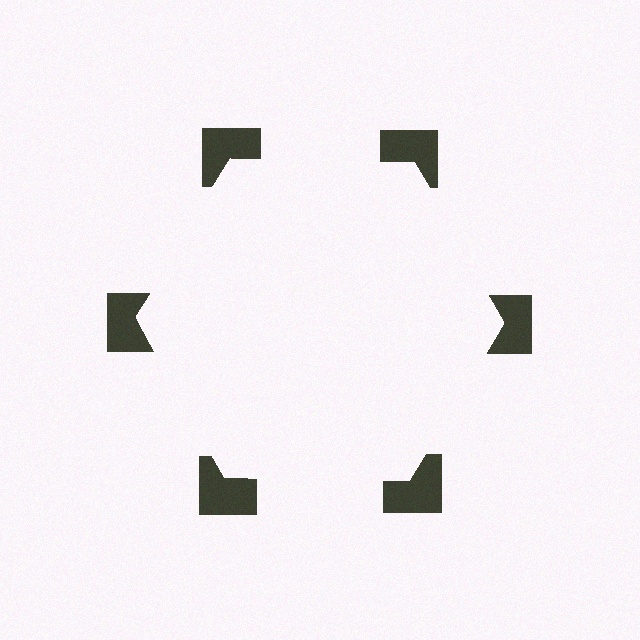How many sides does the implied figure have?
6 sides.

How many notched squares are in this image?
There are 6 — one at each vertex of the illusory hexagon.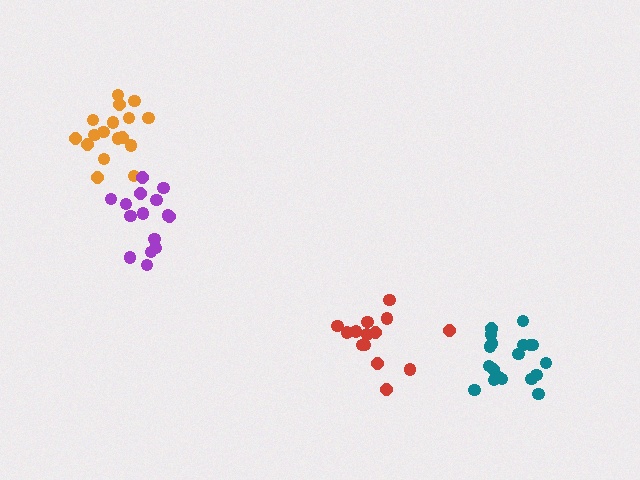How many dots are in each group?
Group 1: 17 dots, Group 2: 19 dots, Group 3: 14 dots, Group 4: 15 dots (65 total).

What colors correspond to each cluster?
The clusters are colored: orange, teal, red, purple.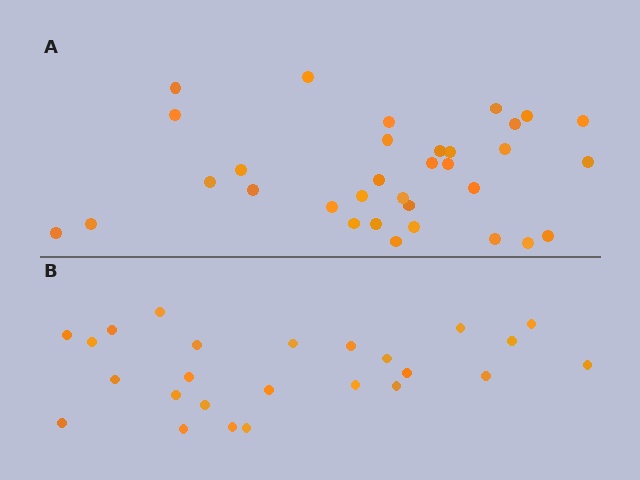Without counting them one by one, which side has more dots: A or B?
Region A (the top region) has more dots.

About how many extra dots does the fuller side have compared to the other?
Region A has roughly 8 or so more dots than region B.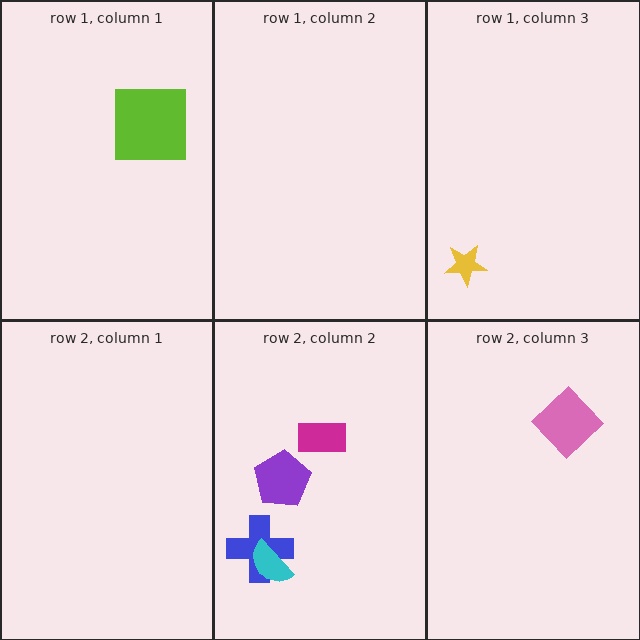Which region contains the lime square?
The row 1, column 1 region.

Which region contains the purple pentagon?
The row 2, column 2 region.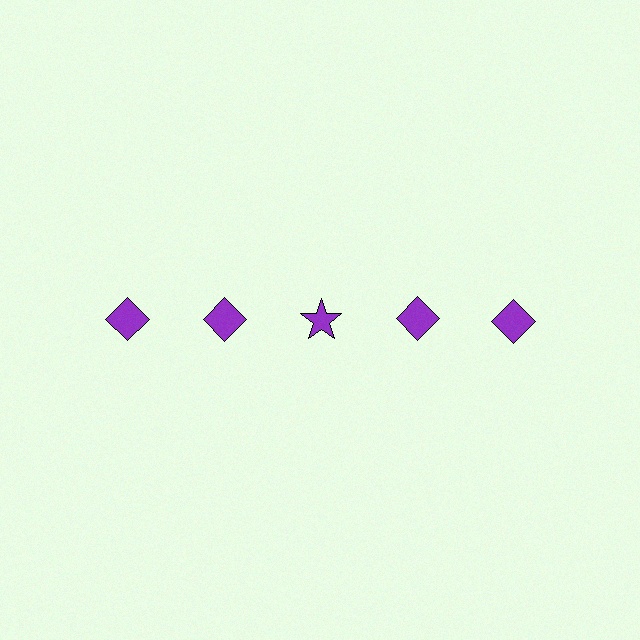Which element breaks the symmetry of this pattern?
The purple star in the top row, center column breaks the symmetry. All other shapes are purple diamonds.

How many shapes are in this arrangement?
There are 5 shapes arranged in a grid pattern.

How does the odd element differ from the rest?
It has a different shape: star instead of diamond.